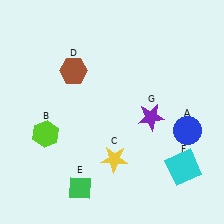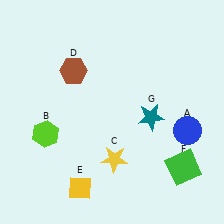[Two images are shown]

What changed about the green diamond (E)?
In Image 1, E is green. In Image 2, it changed to yellow.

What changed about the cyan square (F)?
In Image 1, F is cyan. In Image 2, it changed to green.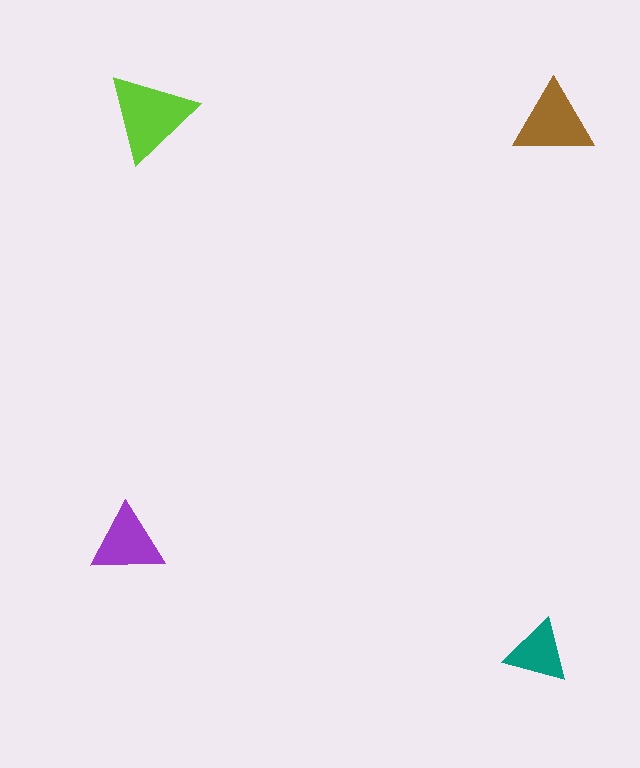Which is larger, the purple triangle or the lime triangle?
The lime one.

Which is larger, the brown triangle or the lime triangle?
The lime one.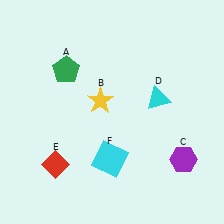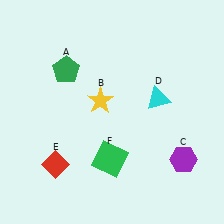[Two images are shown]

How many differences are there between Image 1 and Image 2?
There is 1 difference between the two images.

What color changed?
The square (F) changed from cyan in Image 1 to green in Image 2.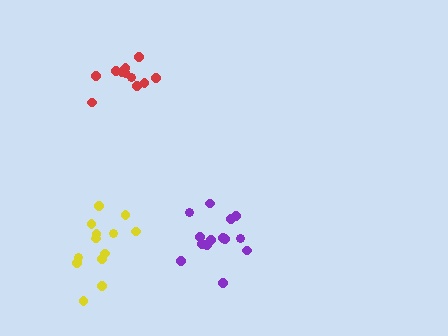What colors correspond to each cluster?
The clusters are colored: purple, yellow, red.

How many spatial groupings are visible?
There are 3 spatial groupings.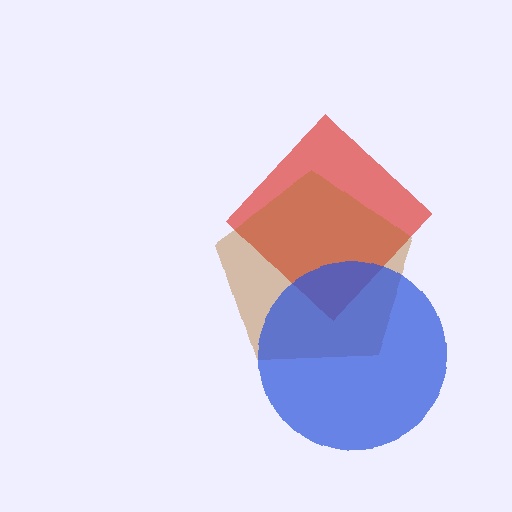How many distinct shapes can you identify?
There are 3 distinct shapes: a red diamond, a brown pentagon, a blue circle.